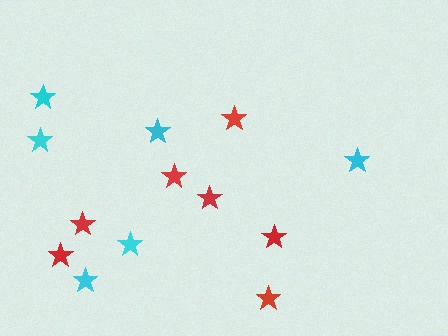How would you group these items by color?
There are 2 groups: one group of cyan stars (6) and one group of red stars (7).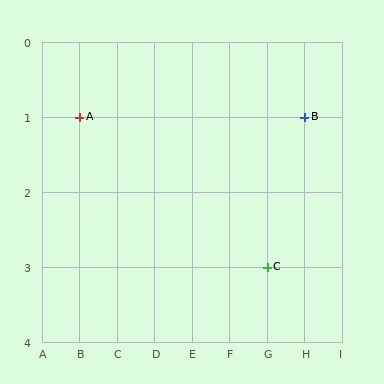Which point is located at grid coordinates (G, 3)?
Point C is at (G, 3).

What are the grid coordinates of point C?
Point C is at grid coordinates (G, 3).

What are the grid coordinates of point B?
Point B is at grid coordinates (H, 1).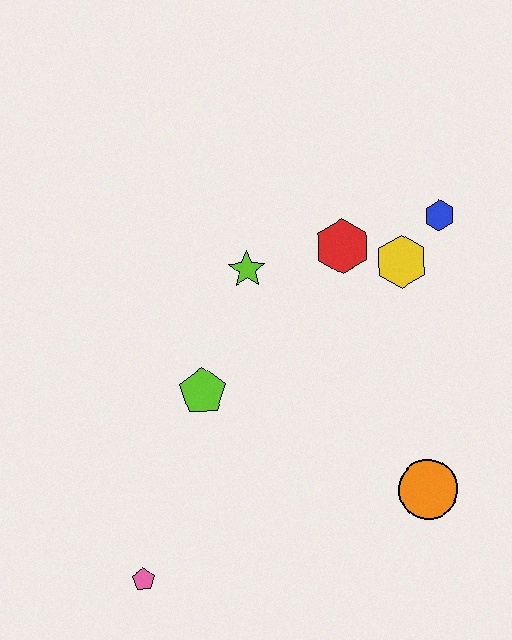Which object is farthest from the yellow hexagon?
The pink pentagon is farthest from the yellow hexagon.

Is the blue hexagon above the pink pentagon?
Yes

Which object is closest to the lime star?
The red hexagon is closest to the lime star.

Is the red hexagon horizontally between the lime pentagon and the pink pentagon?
No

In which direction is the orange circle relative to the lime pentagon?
The orange circle is to the right of the lime pentagon.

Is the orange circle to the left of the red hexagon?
No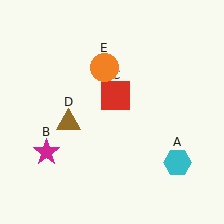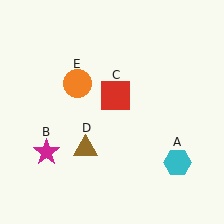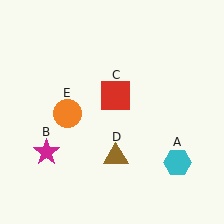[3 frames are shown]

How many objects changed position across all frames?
2 objects changed position: brown triangle (object D), orange circle (object E).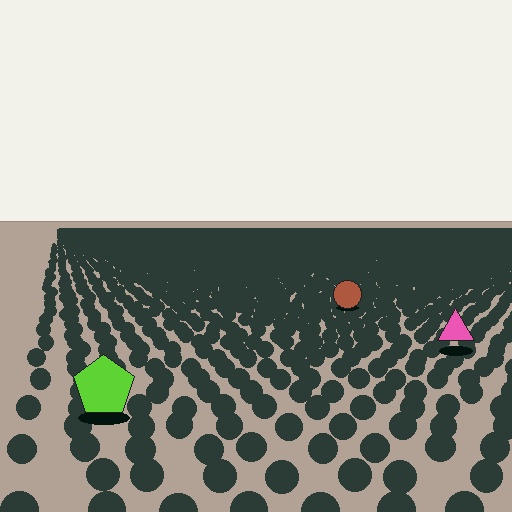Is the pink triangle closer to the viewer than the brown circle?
Yes. The pink triangle is closer — you can tell from the texture gradient: the ground texture is coarser near it.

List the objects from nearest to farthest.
From nearest to farthest: the lime pentagon, the pink triangle, the brown circle.